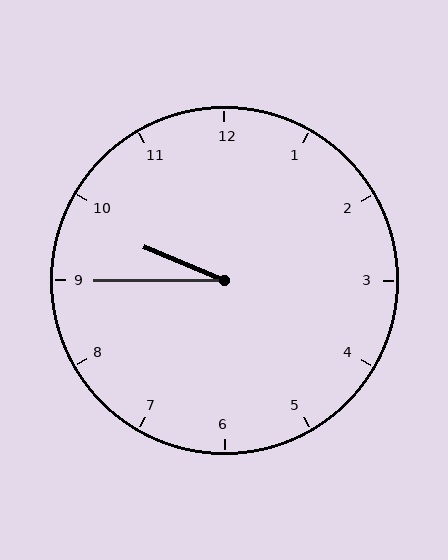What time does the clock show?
9:45.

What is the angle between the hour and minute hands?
Approximately 22 degrees.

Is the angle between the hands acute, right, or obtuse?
It is acute.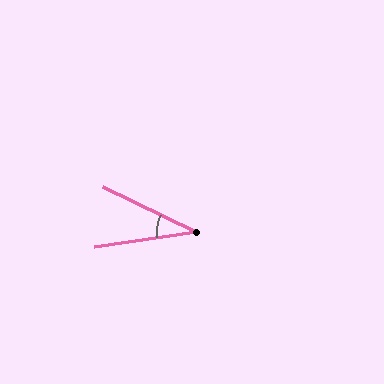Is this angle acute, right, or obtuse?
It is acute.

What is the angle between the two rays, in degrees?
Approximately 35 degrees.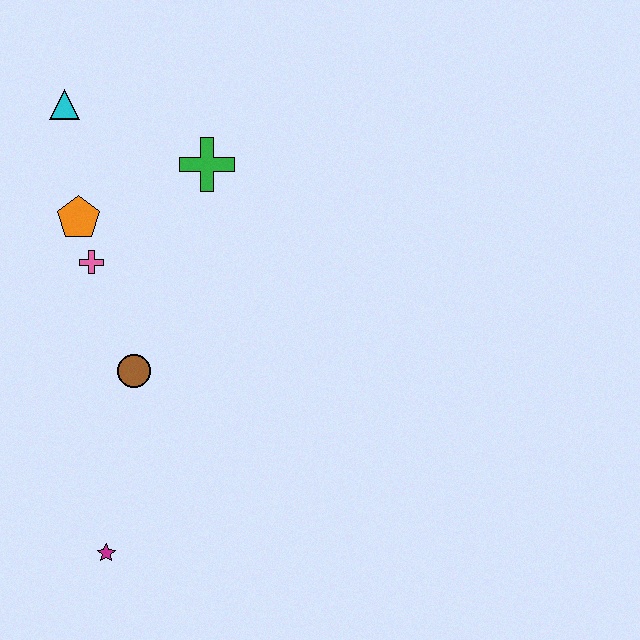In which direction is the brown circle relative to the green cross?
The brown circle is below the green cross.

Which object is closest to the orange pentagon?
The pink cross is closest to the orange pentagon.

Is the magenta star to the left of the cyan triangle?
No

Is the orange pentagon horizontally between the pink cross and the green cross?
No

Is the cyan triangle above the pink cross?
Yes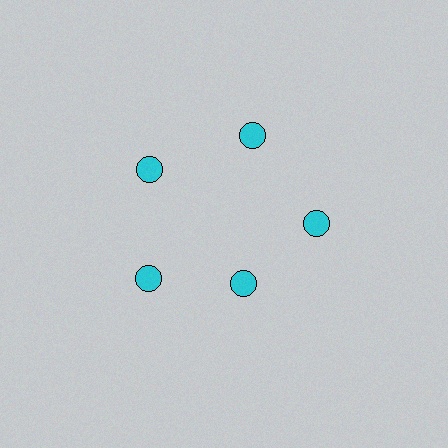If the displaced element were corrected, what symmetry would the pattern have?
It would have 5-fold rotational symmetry — the pattern would map onto itself every 72 degrees.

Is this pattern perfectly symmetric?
No. The 5 cyan circles are arranged in a ring, but one element near the 5 o'clock position is pulled inward toward the center, breaking the 5-fold rotational symmetry.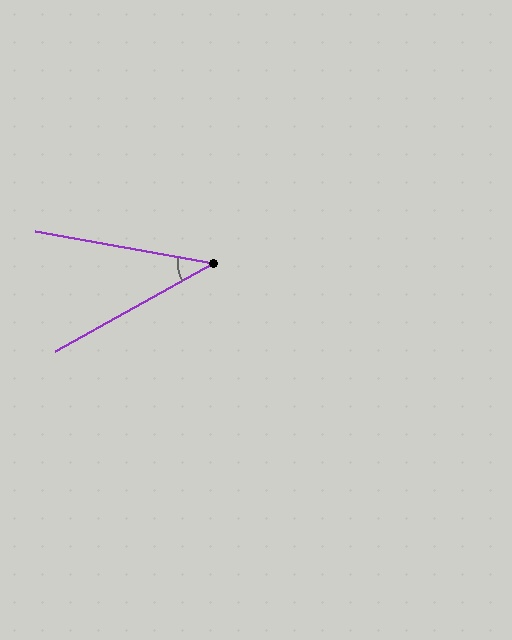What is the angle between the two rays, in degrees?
Approximately 39 degrees.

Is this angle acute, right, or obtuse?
It is acute.